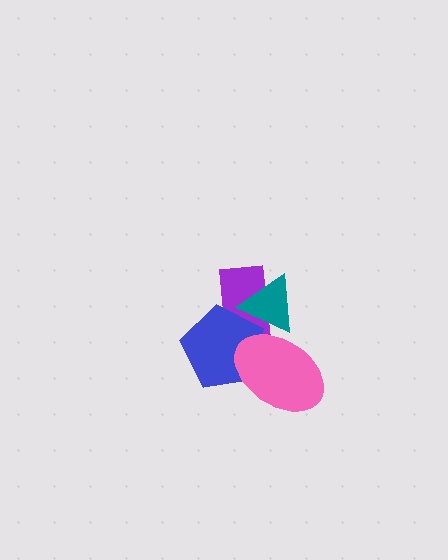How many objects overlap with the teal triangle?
3 objects overlap with the teal triangle.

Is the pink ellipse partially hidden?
No, no other shape covers it.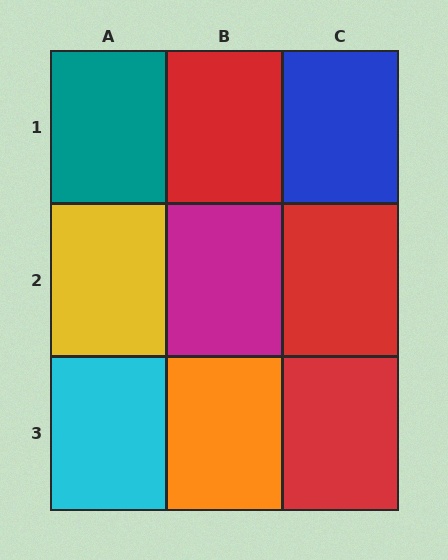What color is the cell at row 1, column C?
Blue.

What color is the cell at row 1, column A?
Teal.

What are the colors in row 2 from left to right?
Yellow, magenta, red.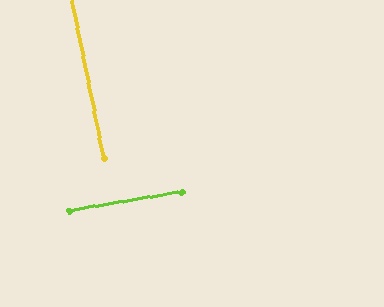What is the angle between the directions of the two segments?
Approximately 88 degrees.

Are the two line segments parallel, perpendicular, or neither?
Perpendicular — they meet at approximately 88°.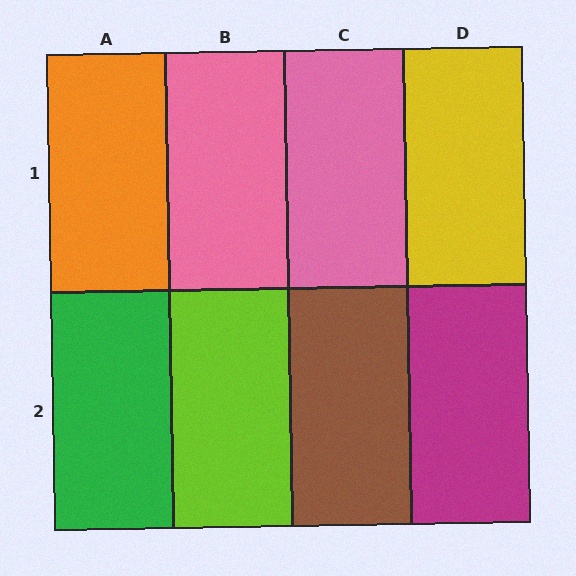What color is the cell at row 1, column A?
Orange.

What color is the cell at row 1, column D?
Yellow.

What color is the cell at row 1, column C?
Pink.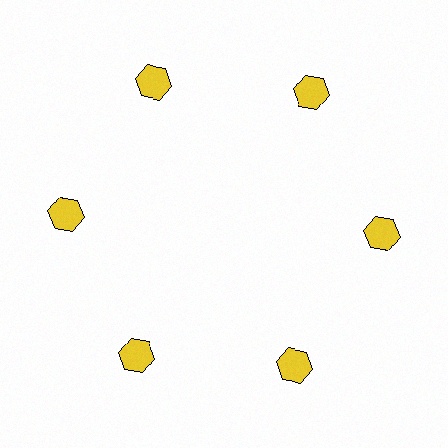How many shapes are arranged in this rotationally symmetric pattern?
There are 6 shapes, arranged in 6 groups of 1.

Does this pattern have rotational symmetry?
Yes, this pattern has 6-fold rotational symmetry. It looks the same after rotating 60 degrees around the center.